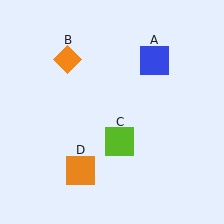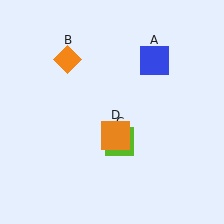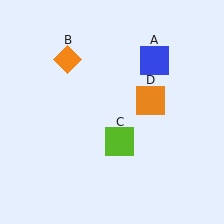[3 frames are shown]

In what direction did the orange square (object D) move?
The orange square (object D) moved up and to the right.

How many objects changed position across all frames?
1 object changed position: orange square (object D).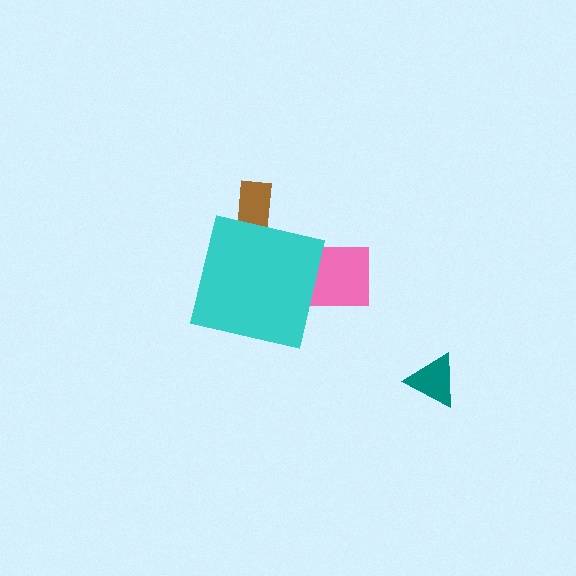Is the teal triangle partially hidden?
No, the teal triangle is fully visible.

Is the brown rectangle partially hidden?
Yes, the brown rectangle is partially hidden behind the cyan square.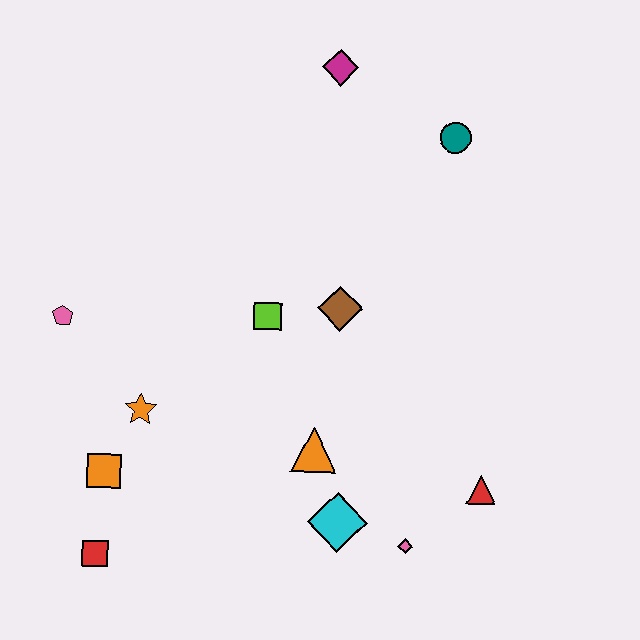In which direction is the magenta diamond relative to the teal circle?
The magenta diamond is to the left of the teal circle.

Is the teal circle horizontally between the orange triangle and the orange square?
No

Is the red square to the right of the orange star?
No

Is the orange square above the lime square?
No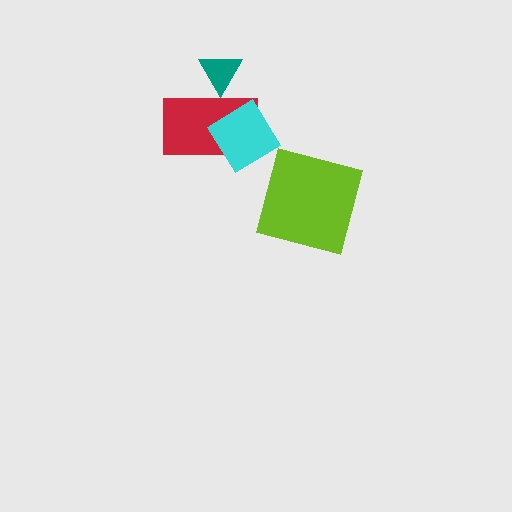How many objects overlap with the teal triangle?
1 object overlaps with the teal triangle.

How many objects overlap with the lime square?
0 objects overlap with the lime square.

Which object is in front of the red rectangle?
The cyan diamond is in front of the red rectangle.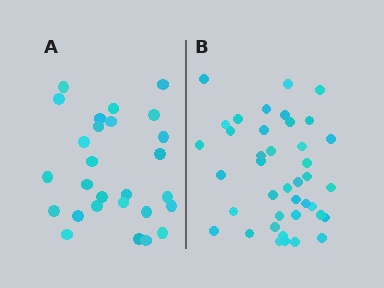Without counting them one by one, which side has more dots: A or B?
Region B (the right region) has more dots.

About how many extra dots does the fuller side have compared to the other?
Region B has approximately 15 more dots than region A.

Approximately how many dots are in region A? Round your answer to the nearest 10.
About 30 dots. (The exact count is 27, which rounds to 30.)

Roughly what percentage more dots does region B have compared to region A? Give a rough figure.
About 50% more.